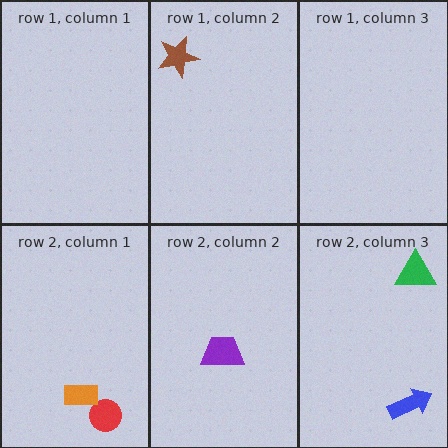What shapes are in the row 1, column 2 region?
The brown star.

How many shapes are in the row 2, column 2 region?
1.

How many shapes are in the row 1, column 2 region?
1.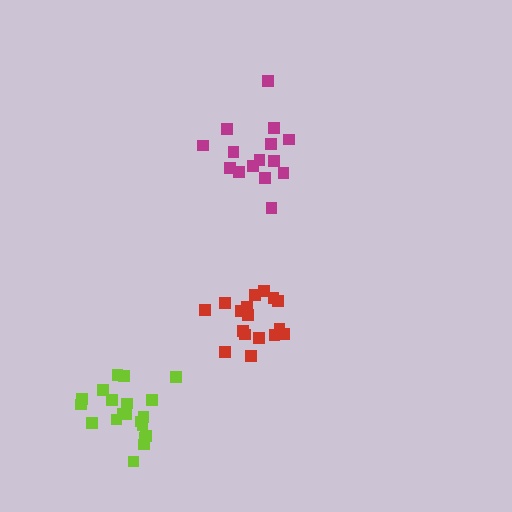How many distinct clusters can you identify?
There are 3 distinct clusters.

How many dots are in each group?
Group 1: 18 dots, Group 2: 20 dots, Group 3: 15 dots (53 total).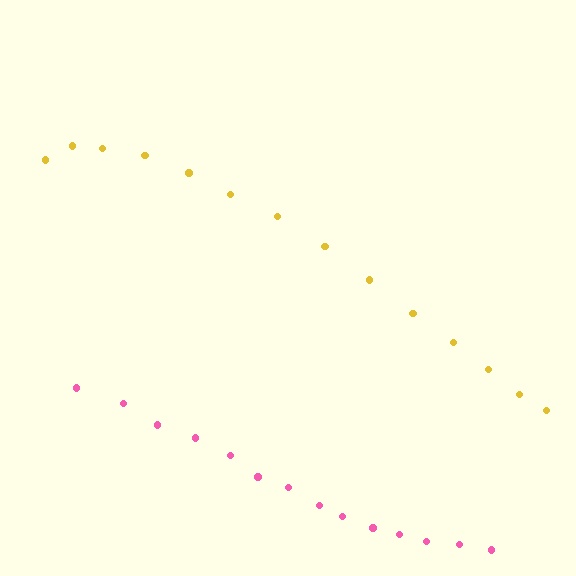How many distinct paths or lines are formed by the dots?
There are 2 distinct paths.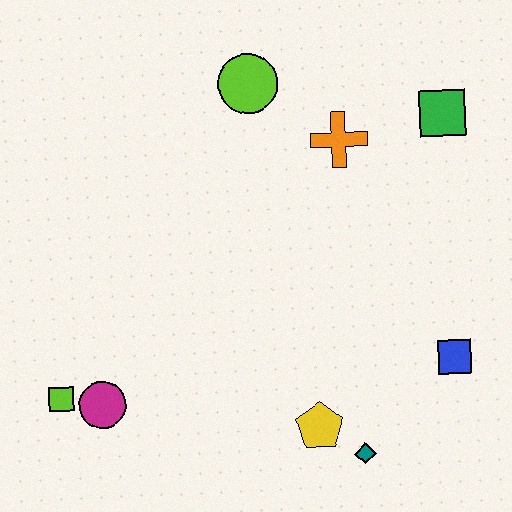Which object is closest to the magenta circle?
The lime square is closest to the magenta circle.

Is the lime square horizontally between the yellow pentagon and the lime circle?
No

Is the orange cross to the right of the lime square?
Yes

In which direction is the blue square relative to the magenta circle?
The blue square is to the right of the magenta circle.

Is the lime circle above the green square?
Yes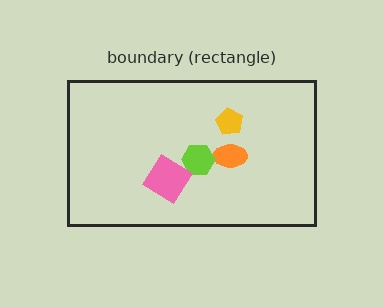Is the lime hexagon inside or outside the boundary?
Inside.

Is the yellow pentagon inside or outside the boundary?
Inside.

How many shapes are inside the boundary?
4 inside, 0 outside.